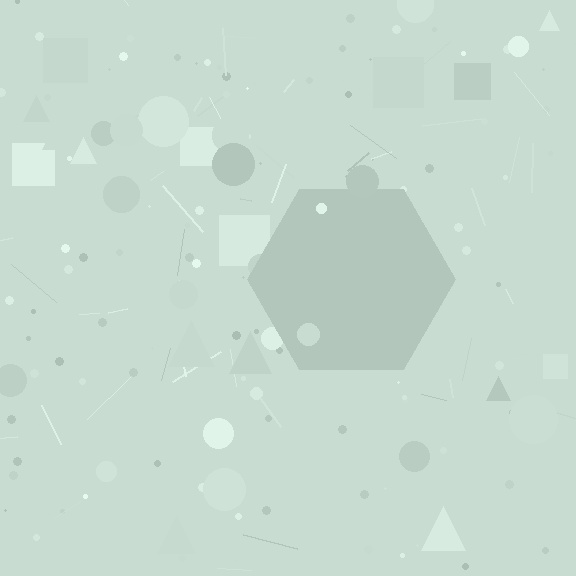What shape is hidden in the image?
A hexagon is hidden in the image.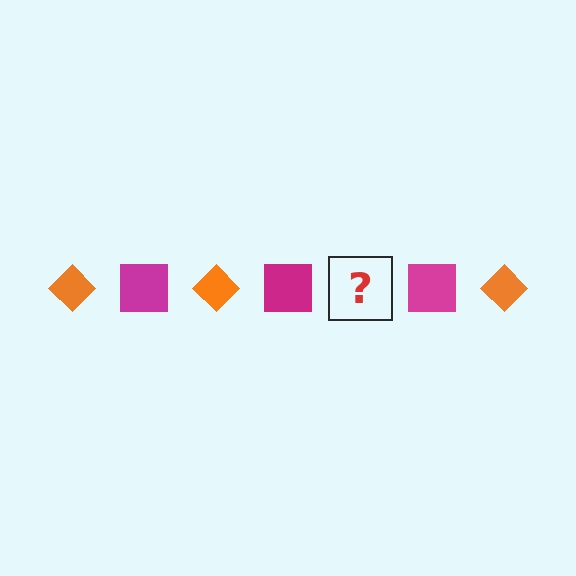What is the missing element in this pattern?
The missing element is an orange diamond.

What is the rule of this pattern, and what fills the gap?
The rule is that the pattern alternates between orange diamond and magenta square. The gap should be filled with an orange diamond.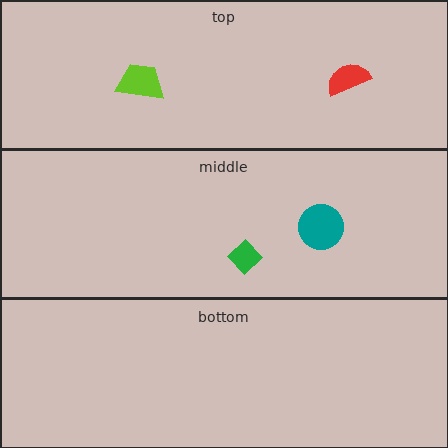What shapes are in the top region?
The red semicircle, the lime trapezoid.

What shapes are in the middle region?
The green diamond, the teal circle.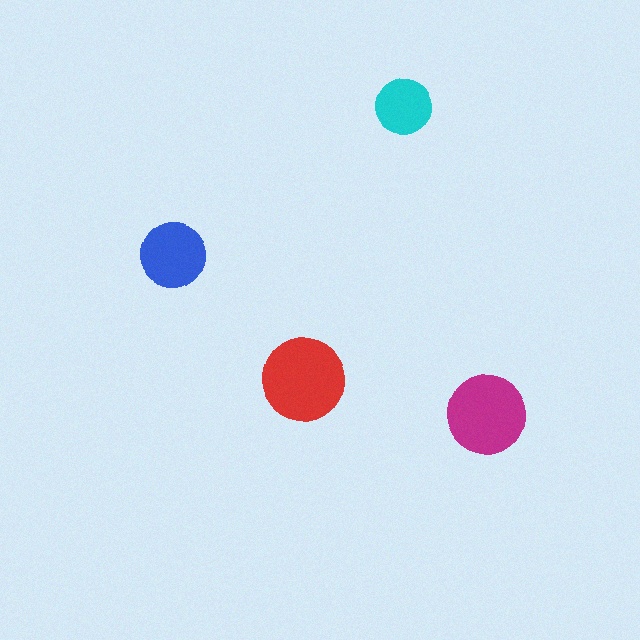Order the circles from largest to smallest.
the red one, the magenta one, the blue one, the cyan one.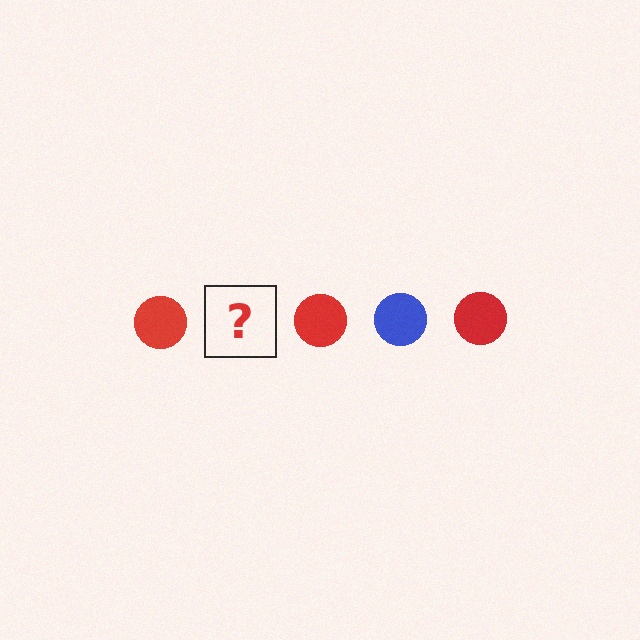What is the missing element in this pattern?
The missing element is a blue circle.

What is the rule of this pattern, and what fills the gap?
The rule is that the pattern cycles through red, blue circles. The gap should be filled with a blue circle.